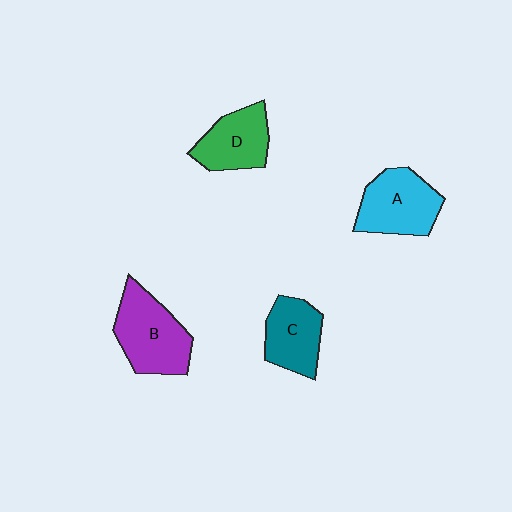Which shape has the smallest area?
Shape C (teal).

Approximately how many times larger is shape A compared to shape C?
Approximately 1.2 times.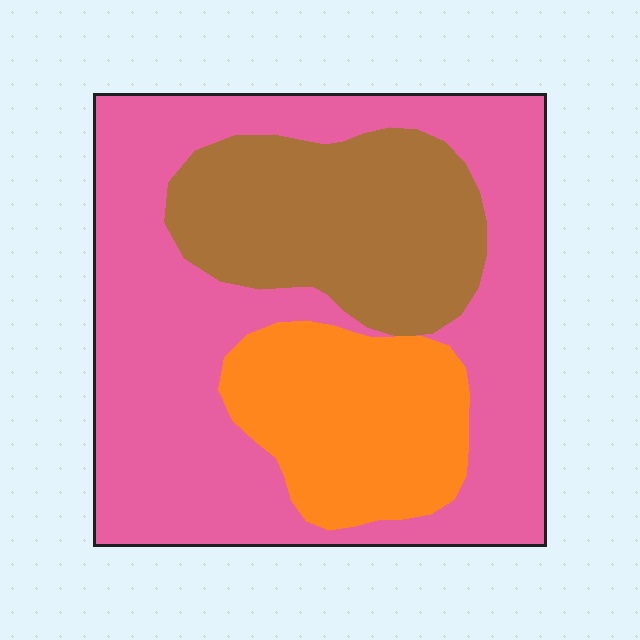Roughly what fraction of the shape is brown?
Brown takes up about one quarter (1/4) of the shape.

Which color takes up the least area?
Orange, at roughly 20%.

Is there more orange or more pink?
Pink.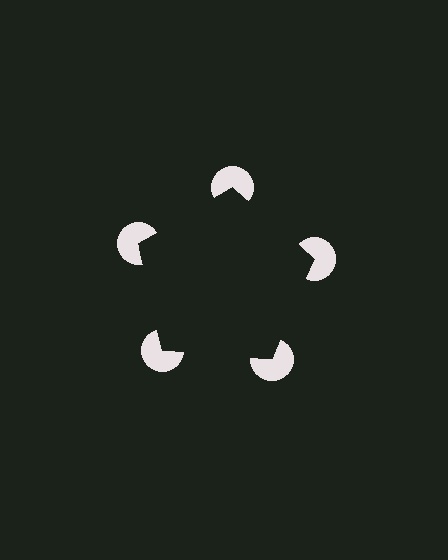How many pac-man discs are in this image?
There are 5 — one at each vertex of the illusory pentagon.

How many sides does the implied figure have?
5 sides.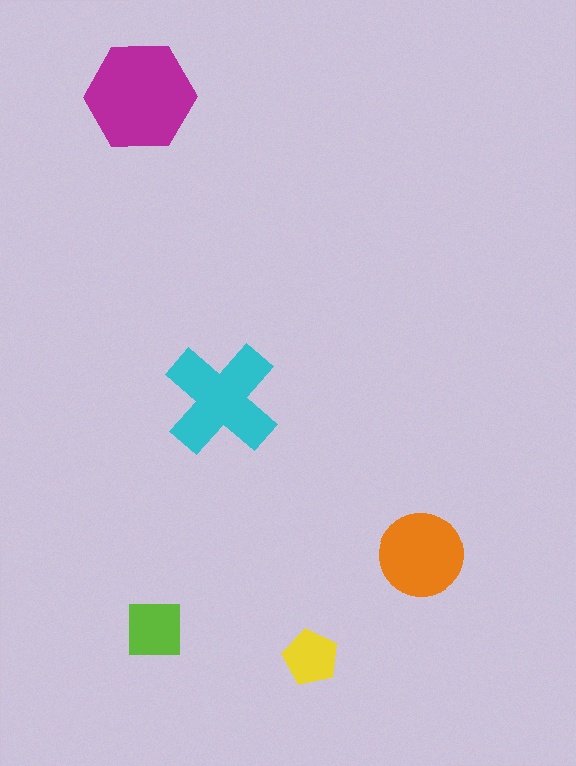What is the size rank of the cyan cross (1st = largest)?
2nd.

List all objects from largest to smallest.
The magenta hexagon, the cyan cross, the orange circle, the lime square, the yellow pentagon.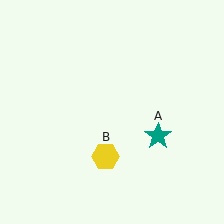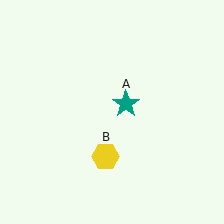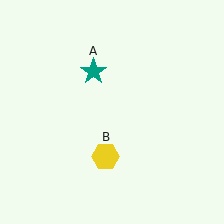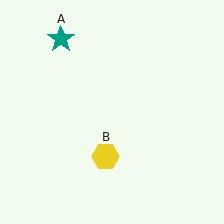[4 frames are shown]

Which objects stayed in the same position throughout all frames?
Yellow hexagon (object B) remained stationary.